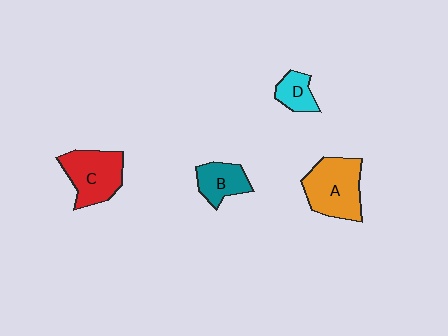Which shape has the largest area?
Shape A (orange).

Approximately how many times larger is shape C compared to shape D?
Approximately 2.2 times.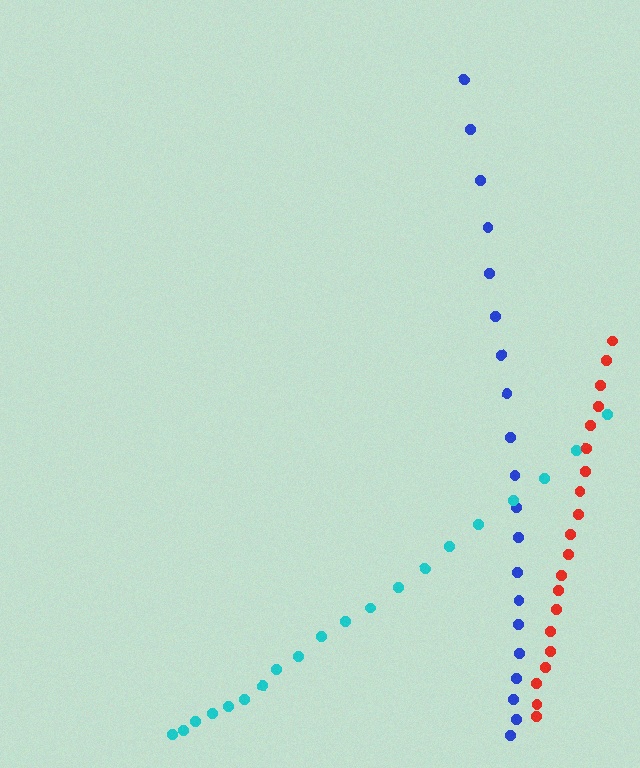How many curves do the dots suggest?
There are 3 distinct paths.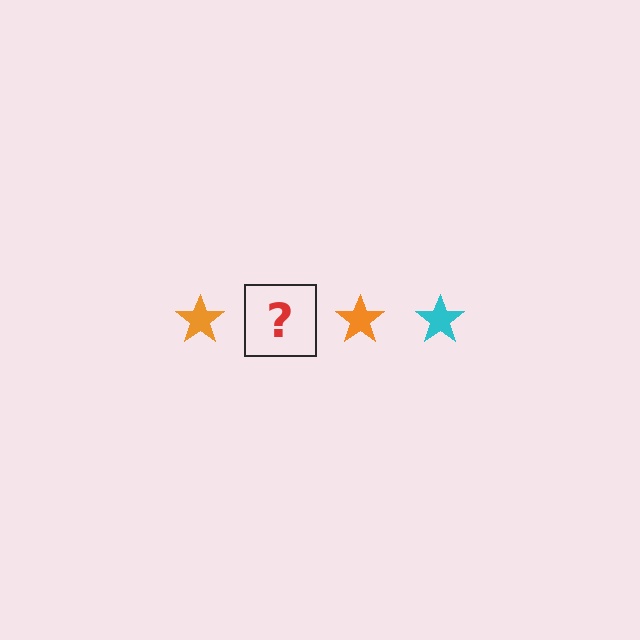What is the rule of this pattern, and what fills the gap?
The rule is that the pattern cycles through orange, cyan stars. The gap should be filled with a cyan star.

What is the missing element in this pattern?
The missing element is a cyan star.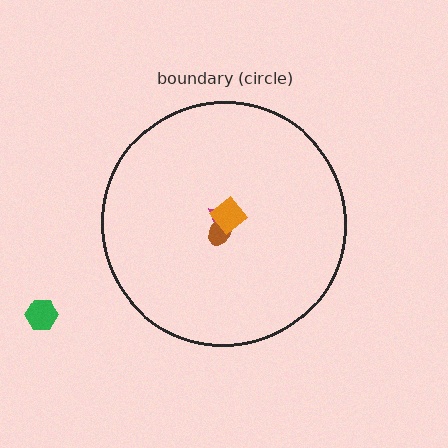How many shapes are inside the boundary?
3 inside, 1 outside.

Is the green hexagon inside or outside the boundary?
Outside.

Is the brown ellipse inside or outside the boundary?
Inside.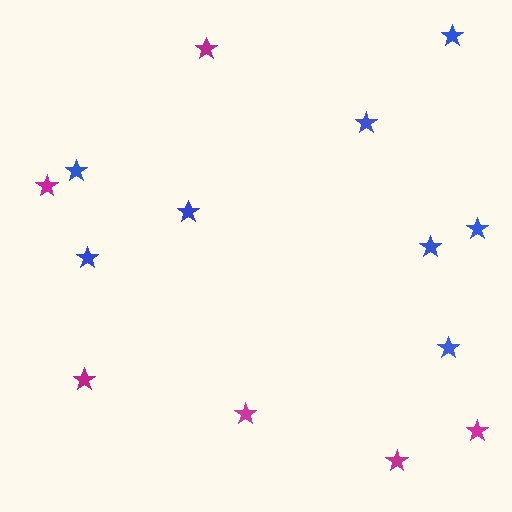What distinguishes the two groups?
There are 2 groups: one group of magenta stars (6) and one group of blue stars (8).